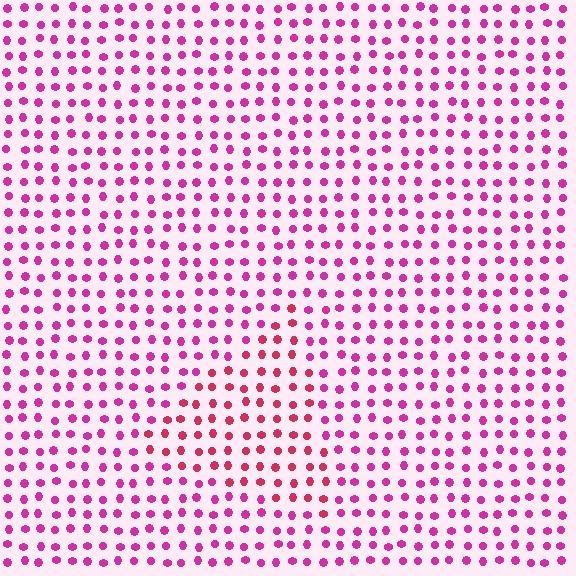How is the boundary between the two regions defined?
The boundary is defined purely by a slight shift in hue (about 26 degrees). Spacing, size, and orientation are identical on both sides.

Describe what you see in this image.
The image is filled with small magenta elements in a uniform arrangement. A triangle-shaped region is visible where the elements are tinted to a slightly different hue, forming a subtle color boundary.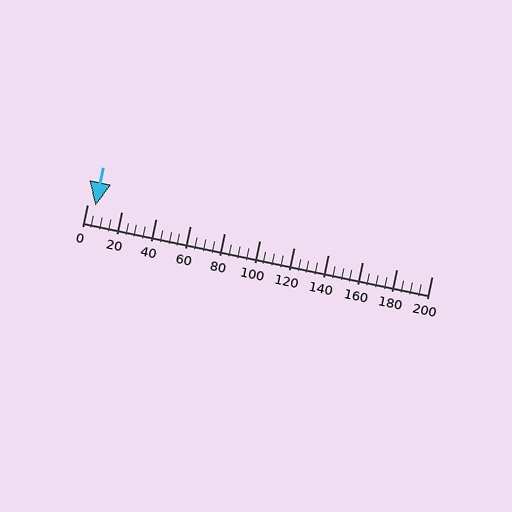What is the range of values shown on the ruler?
The ruler shows values from 0 to 200.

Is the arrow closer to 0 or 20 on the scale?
The arrow is closer to 0.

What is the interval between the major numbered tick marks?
The major tick marks are spaced 20 units apart.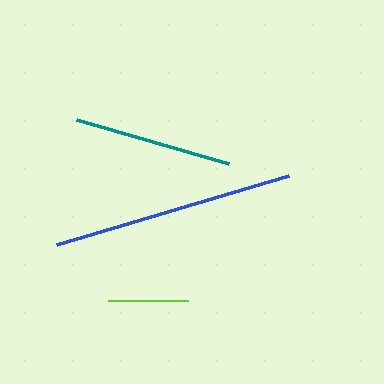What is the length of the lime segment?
The lime segment is approximately 80 pixels long.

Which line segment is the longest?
The blue line is the longest at approximately 242 pixels.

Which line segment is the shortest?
The lime line is the shortest at approximately 80 pixels.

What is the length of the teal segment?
The teal segment is approximately 158 pixels long.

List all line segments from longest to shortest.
From longest to shortest: blue, teal, lime.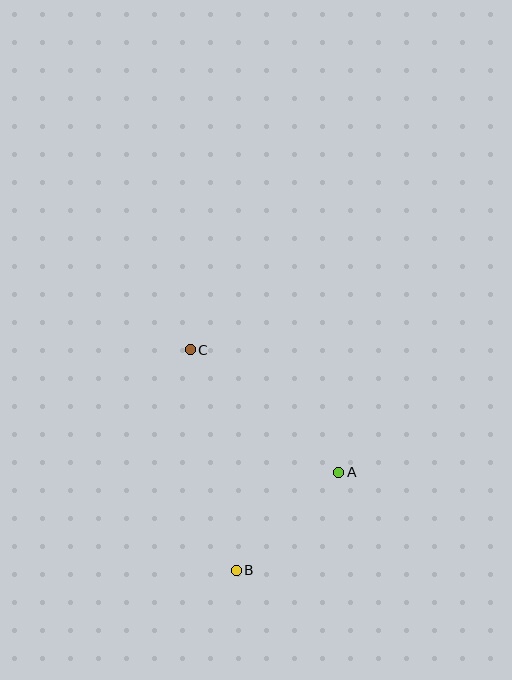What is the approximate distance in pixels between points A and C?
The distance between A and C is approximately 192 pixels.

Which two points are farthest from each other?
Points B and C are farthest from each other.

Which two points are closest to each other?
Points A and B are closest to each other.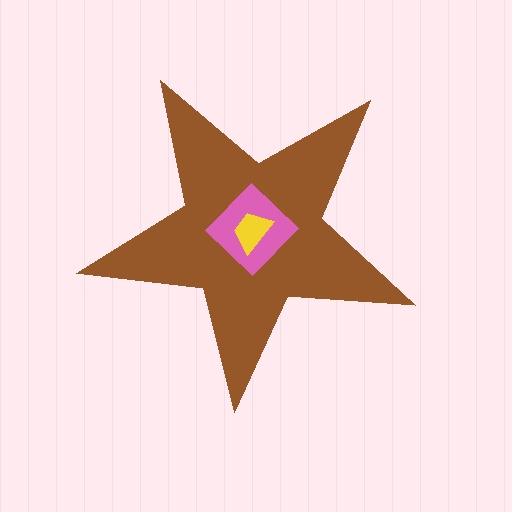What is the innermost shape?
The yellow trapezoid.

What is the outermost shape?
The brown star.